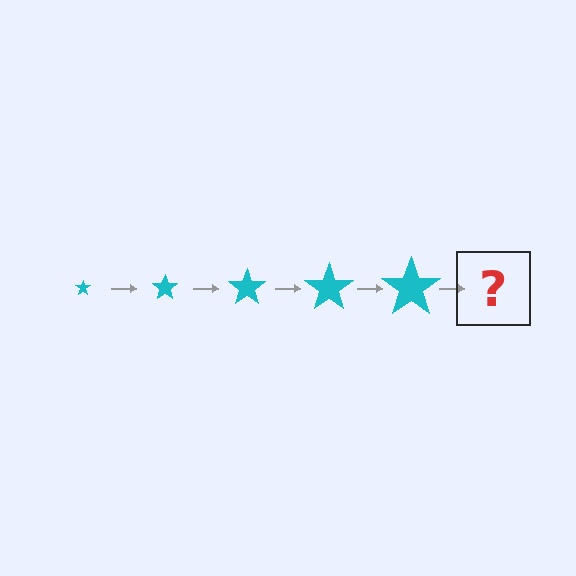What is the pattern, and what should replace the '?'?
The pattern is that the star gets progressively larger each step. The '?' should be a cyan star, larger than the previous one.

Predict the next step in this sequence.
The next step is a cyan star, larger than the previous one.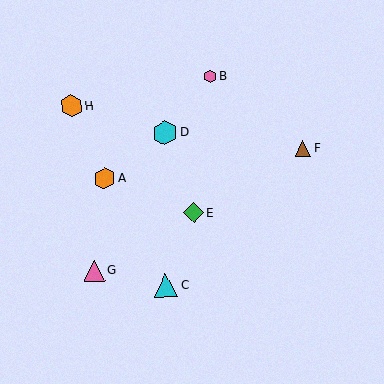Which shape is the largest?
The cyan hexagon (labeled D) is the largest.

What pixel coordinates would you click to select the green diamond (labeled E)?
Click at (194, 213) to select the green diamond E.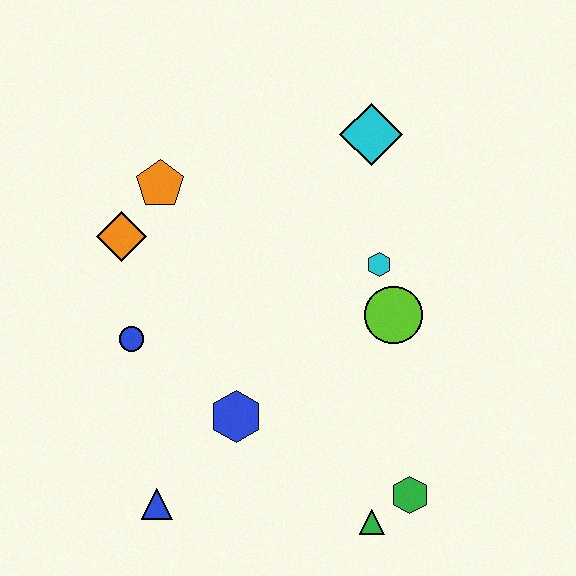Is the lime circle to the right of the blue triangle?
Yes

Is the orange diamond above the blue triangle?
Yes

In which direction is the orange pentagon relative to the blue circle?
The orange pentagon is above the blue circle.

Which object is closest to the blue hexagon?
The blue triangle is closest to the blue hexagon.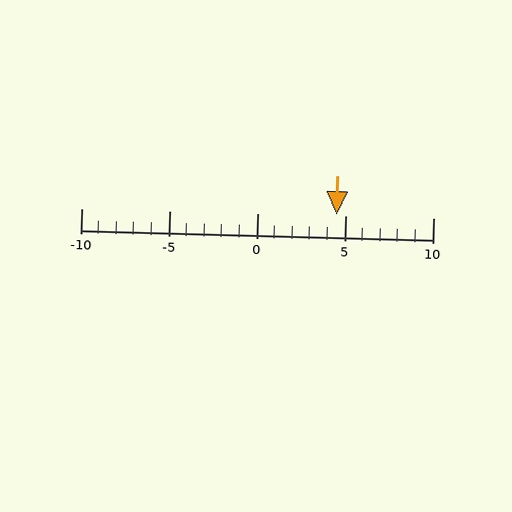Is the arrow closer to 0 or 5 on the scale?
The arrow is closer to 5.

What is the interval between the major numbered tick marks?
The major tick marks are spaced 5 units apart.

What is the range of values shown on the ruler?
The ruler shows values from -10 to 10.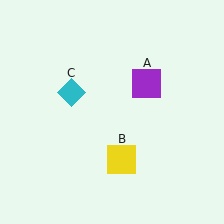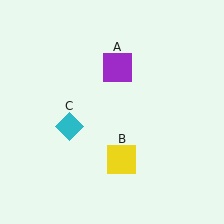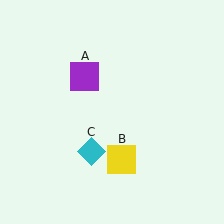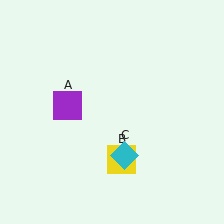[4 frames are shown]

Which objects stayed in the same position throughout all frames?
Yellow square (object B) remained stationary.